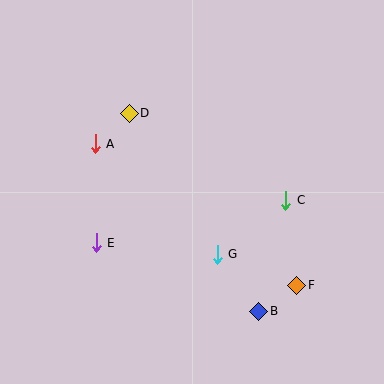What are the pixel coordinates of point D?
Point D is at (129, 113).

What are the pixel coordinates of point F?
Point F is at (297, 285).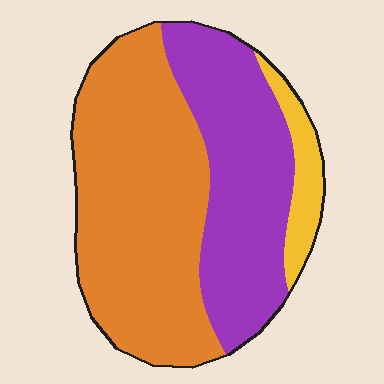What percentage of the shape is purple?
Purple takes up about three eighths (3/8) of the shape.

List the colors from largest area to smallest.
From largest to smallest: orange, purple, yellow.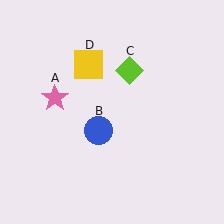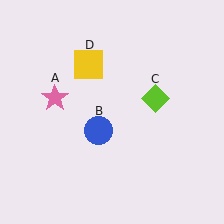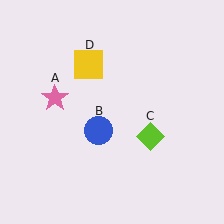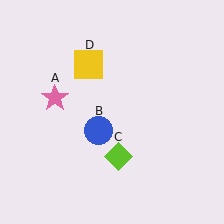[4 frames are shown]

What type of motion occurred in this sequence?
The lime diamond (object C) rotated clockwise around the center of the scene.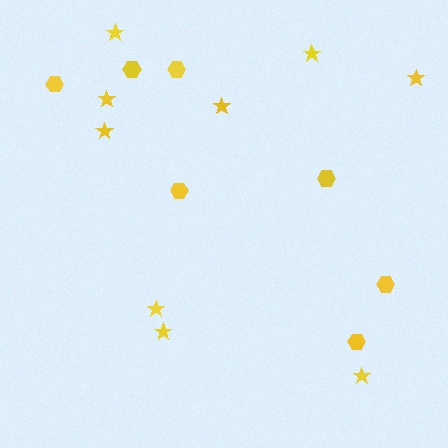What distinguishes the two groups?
There are 2 groups: one group of stars (9) and one group of hexagons (7).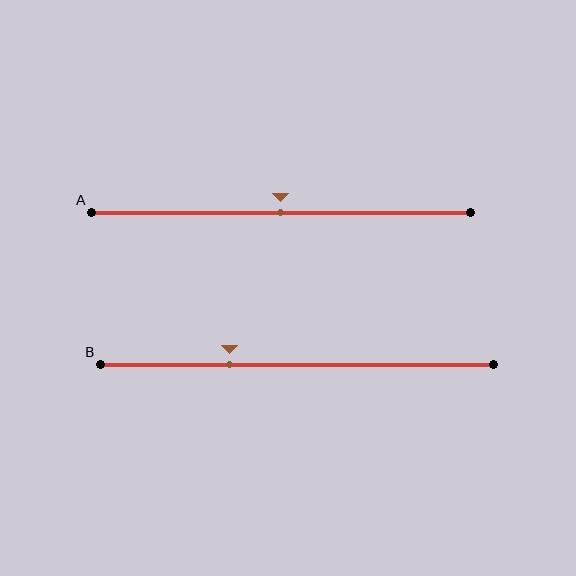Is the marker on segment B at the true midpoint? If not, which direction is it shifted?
No, the marker on segment B is shifted to the left by about 17% of the segment length.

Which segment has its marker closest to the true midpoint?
Segment A has its marker closest to the true midpoint.